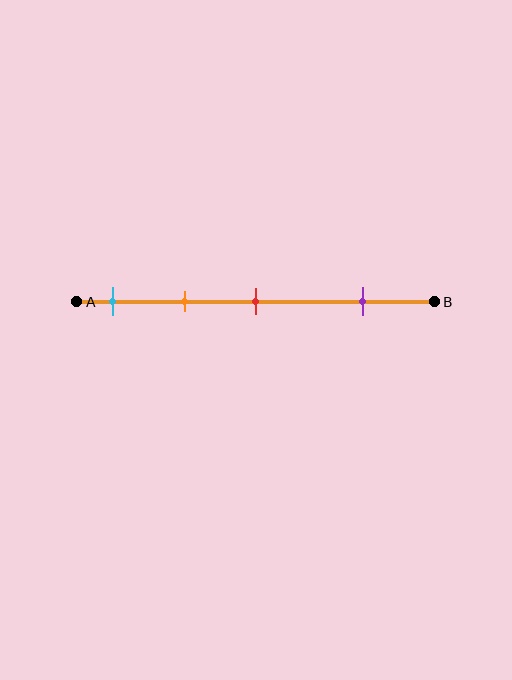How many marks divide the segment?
There are 4 marks dividing the segment.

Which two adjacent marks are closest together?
The cyan and orange marks are the closest adjacent pair.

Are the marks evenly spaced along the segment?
No, the marks are not evenly spaced.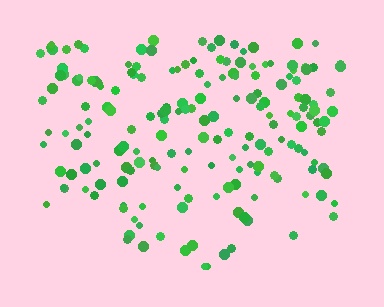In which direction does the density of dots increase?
From bottom to top, with the top side densest.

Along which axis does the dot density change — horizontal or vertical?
Vertical.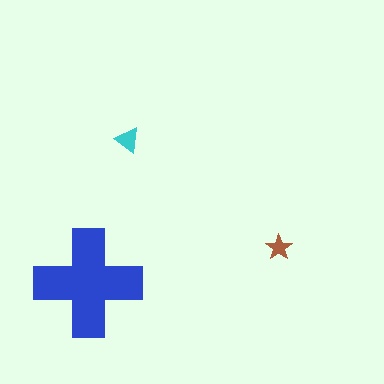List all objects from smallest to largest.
The brown star, the cyan triangle, the blue cross.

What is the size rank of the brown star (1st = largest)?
3rd.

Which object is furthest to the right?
The brown star is rightmost.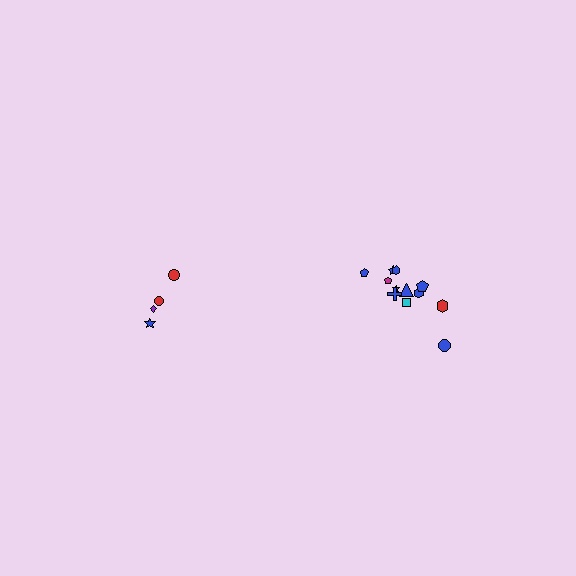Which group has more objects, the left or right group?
The right group.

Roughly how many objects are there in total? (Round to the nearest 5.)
Roughly 15 objects in total.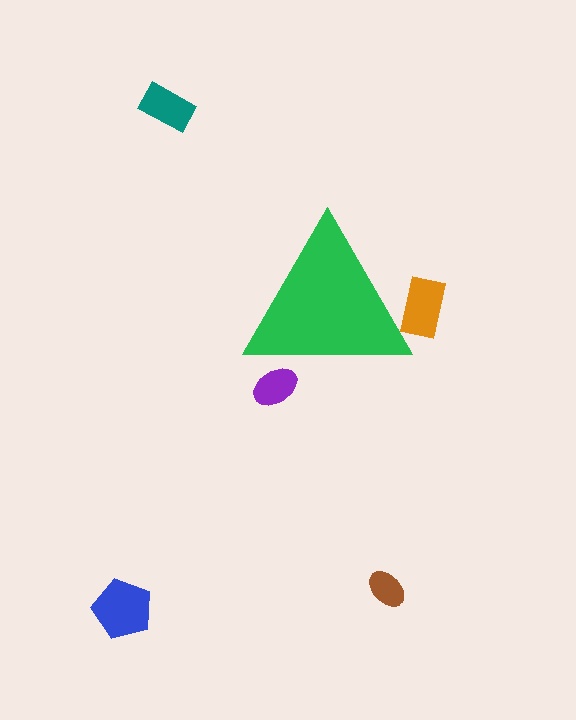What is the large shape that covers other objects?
A green triangle.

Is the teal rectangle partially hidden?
No, the teal rectangle is fully visible.